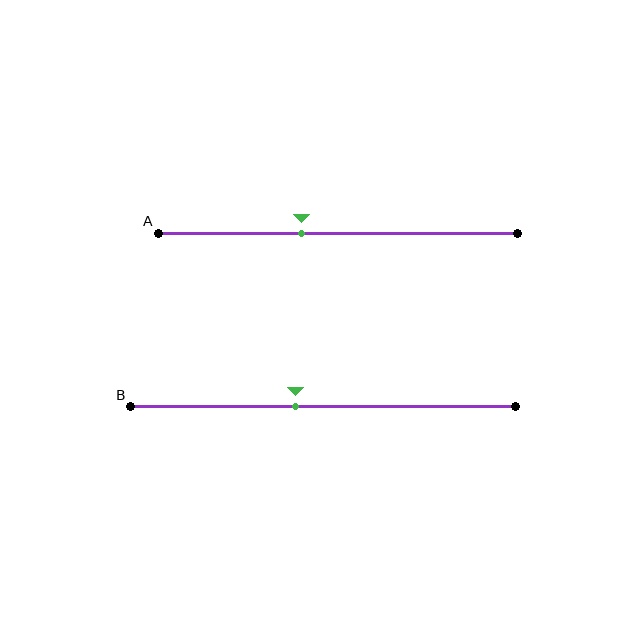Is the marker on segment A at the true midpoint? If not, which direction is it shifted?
No, the marker on segment A is shifted to the left by about 10% of the segment length.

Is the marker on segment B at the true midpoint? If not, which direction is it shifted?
No, the marker on segment B is shifted to the left by about 7% of the segment length.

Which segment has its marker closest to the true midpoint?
Segment B has its marker closest to the true midpoint.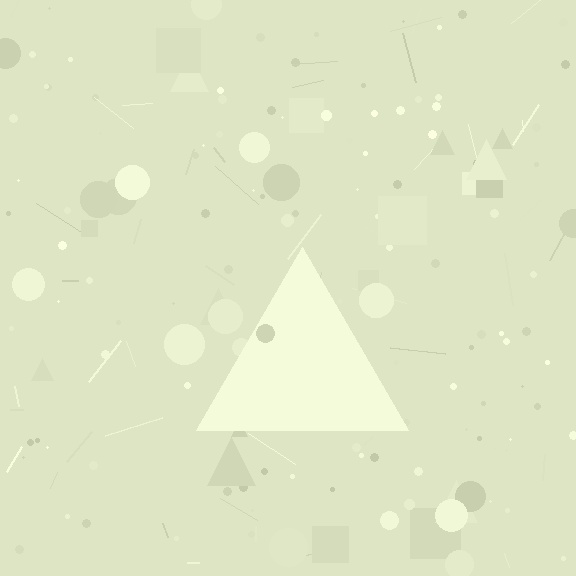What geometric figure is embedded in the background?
A triangle is embedded in the background.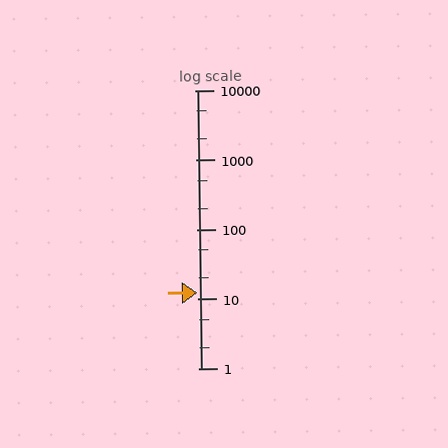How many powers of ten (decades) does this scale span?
The scale spans 4 decades, from 1 to 10000.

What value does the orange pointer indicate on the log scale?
The pointer indicates approximately 12.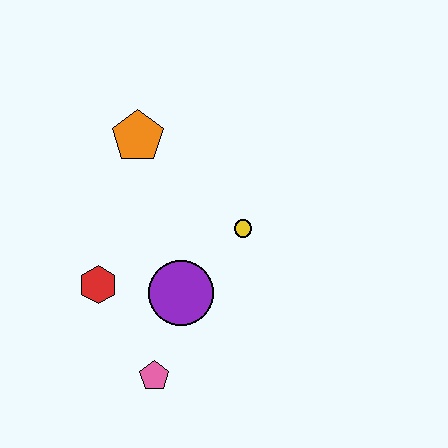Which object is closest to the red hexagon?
The purple circle is closest to the red hexagon.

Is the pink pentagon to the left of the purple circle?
Yes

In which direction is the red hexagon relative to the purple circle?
The red hexagon is to the left of the purple circle.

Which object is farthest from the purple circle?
The orange pentagon is farthest from the purple circle.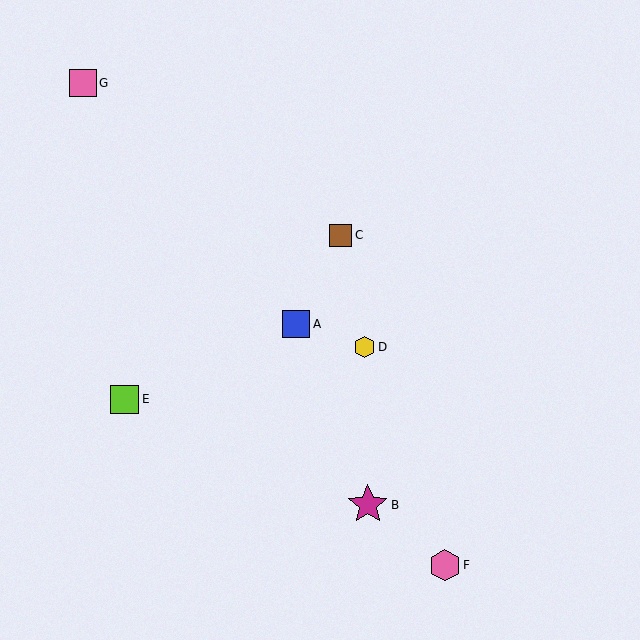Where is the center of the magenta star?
The center of the magenta star is at (368, 505).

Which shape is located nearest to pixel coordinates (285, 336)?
The blue square (labeled A) at (296, 324) is nearest to that location.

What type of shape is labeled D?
Shape D is a yellow hexagon.